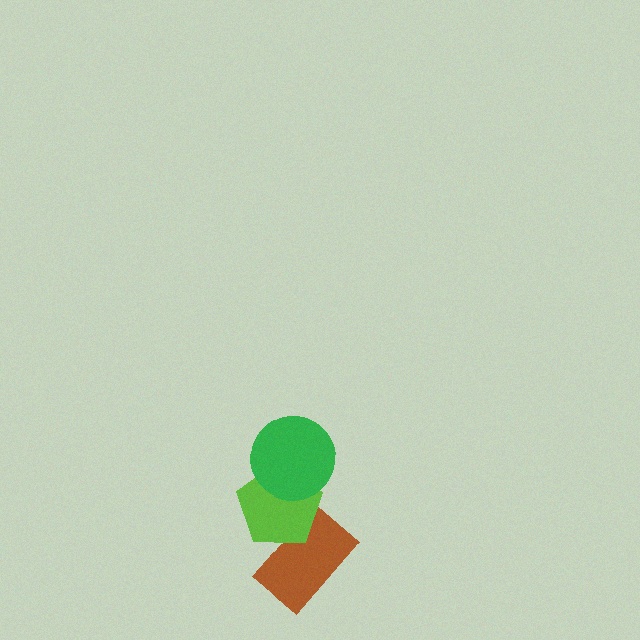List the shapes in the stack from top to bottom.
From top to bottom: the green circle, the lime pentagon, the brown rectangle.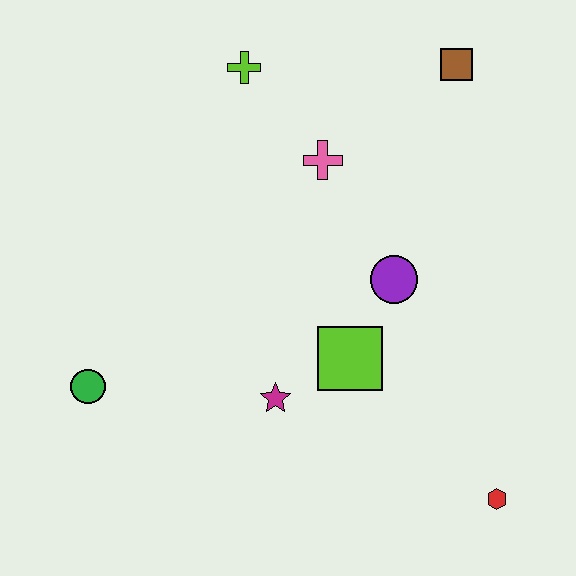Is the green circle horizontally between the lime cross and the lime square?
No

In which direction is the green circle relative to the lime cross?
The green circle is below the lime cross.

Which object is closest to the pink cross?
The lime cross is closest to the pink cross.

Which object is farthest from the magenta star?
The brown square is farthest from the magenta star.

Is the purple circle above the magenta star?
Yes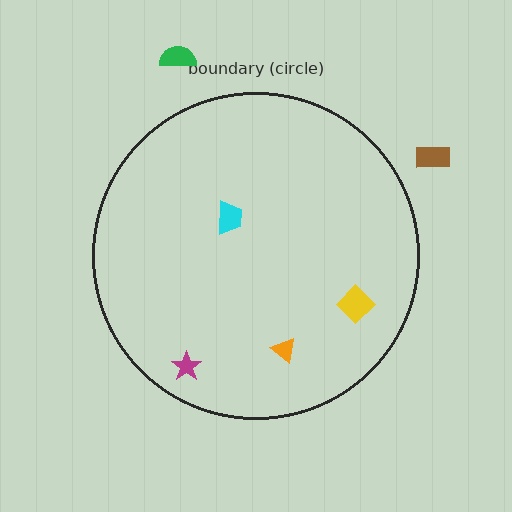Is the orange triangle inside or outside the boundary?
Inside.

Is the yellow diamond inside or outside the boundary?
Inside.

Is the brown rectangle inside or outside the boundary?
Outside.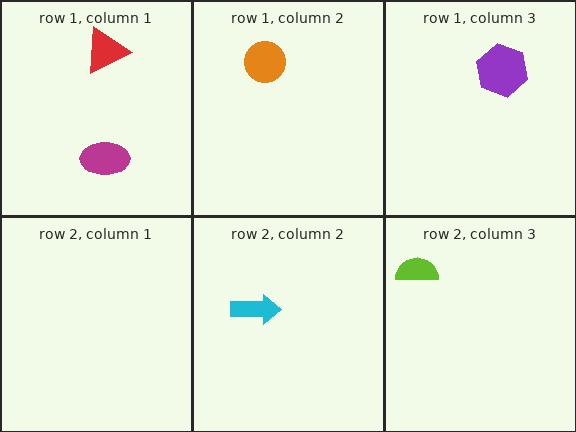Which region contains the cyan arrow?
The row 2, column 2 region.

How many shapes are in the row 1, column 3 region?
1.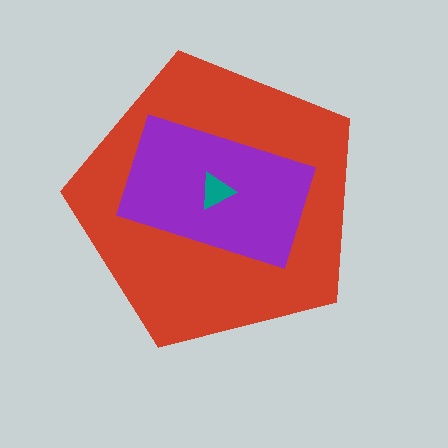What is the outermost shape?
The red pentagon.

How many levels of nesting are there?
3.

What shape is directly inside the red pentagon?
The purple rectangle.